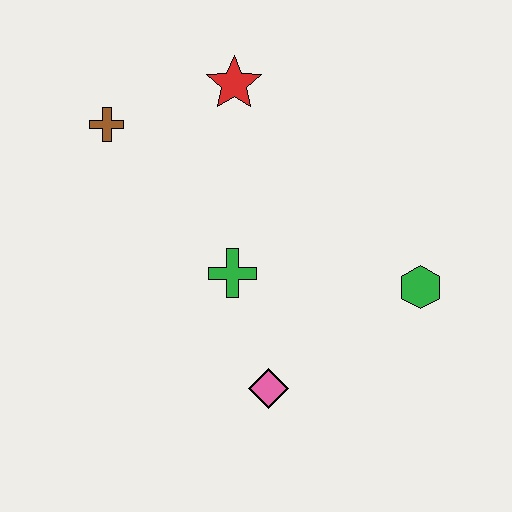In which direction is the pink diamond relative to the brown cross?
The pink diamond is below the brown cross.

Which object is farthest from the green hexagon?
The brown cross is farthest from the green hexagon.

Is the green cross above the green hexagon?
Yes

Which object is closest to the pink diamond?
The green cross is closest to the pink diamond.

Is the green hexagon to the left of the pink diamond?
No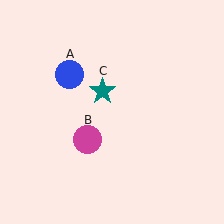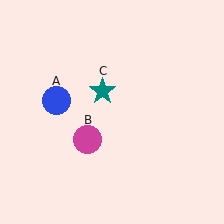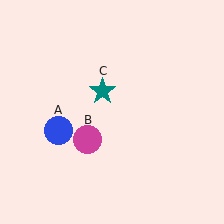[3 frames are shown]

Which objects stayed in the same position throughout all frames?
Magenta circle (object B) and teal star (object C) remained stationary.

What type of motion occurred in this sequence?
The blue circle (object A) rotated counterclockwise around the center of the scene.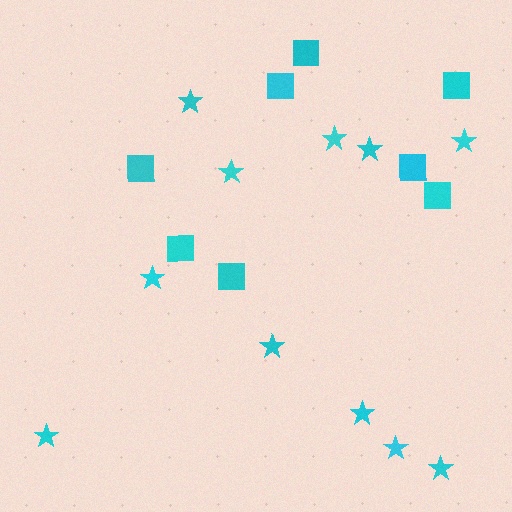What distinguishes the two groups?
There are 2 groups: one group of stars (11) and one group of squares (8).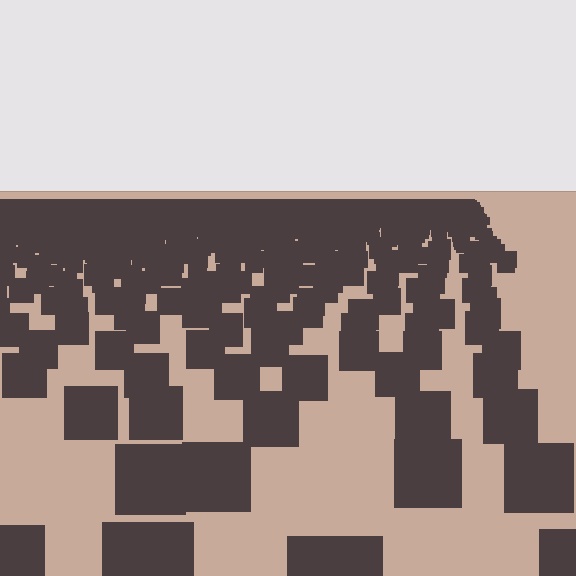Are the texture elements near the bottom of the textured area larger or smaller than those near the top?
Larger. Near the bottom, elements are closer to the viewer and appear at a bigger on-screen size.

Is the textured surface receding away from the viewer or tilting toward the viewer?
The surface is receding away from the viewer. Texture elements get smaller and denser toward the top.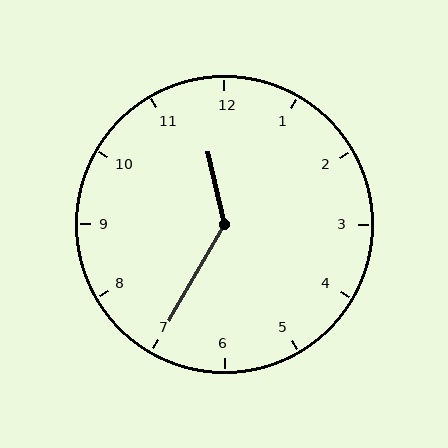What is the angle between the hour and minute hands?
Approximately 138 degrees.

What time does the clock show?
11:35.